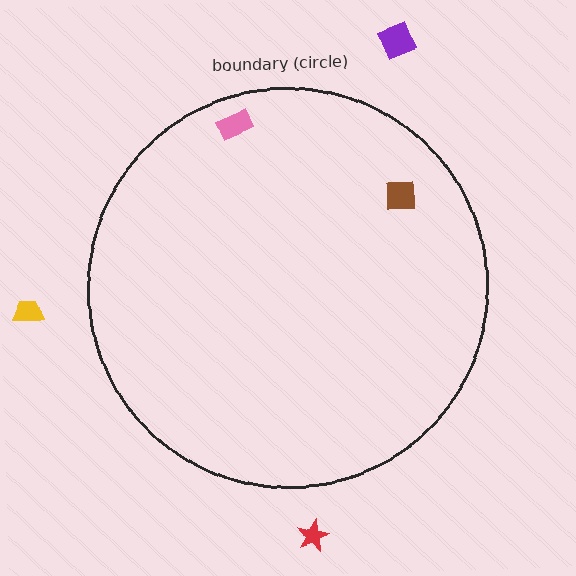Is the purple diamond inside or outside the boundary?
Outside.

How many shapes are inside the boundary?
2 inside, 3 outside.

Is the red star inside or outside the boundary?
Outside.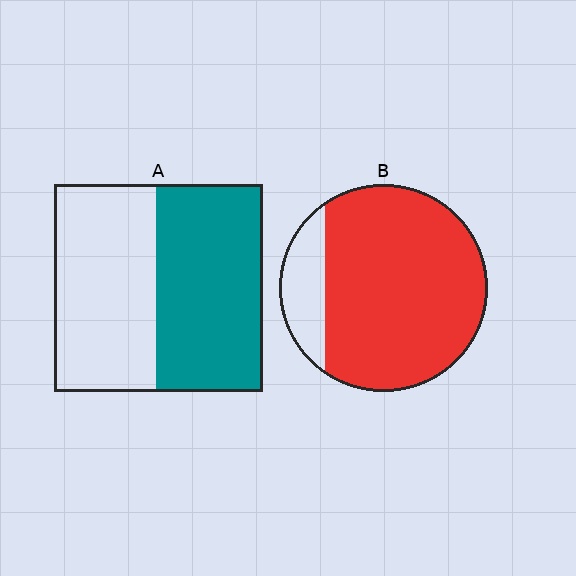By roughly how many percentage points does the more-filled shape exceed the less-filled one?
By roughly 35 percentage points (B over A).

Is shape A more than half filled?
Roughly half.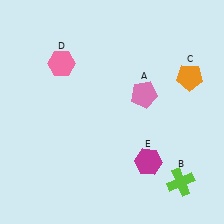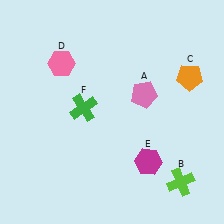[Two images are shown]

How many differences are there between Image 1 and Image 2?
There is 1 difference between the two images.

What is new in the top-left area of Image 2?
A green cross (F) was added in the top-left area of Image 2.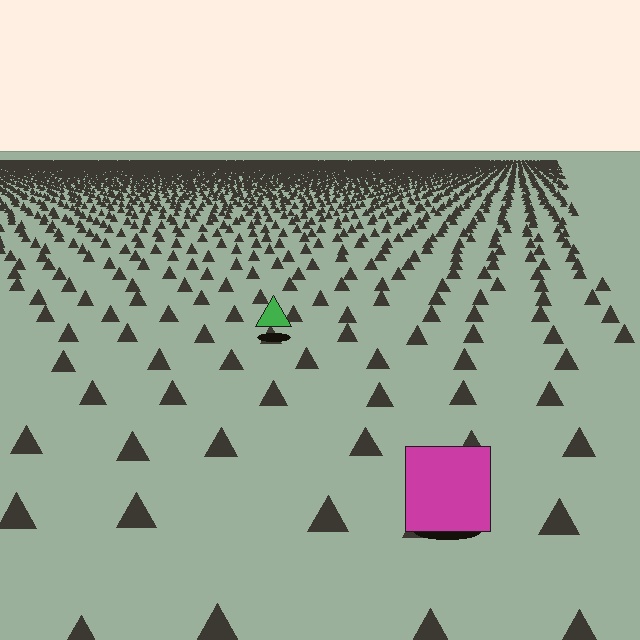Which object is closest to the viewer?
The magenta square is closest. The texture marks near it are larger and more spread out.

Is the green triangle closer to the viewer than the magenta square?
No. The magenta square is closer — you can tell from the texture gradient: the ground texture is coarser near it.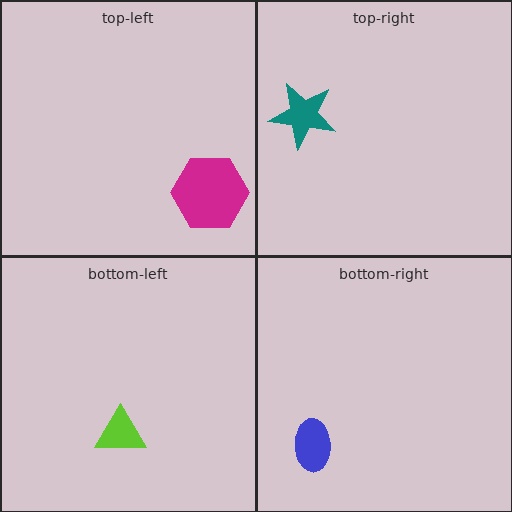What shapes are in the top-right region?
The teal star.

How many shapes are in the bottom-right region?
1.